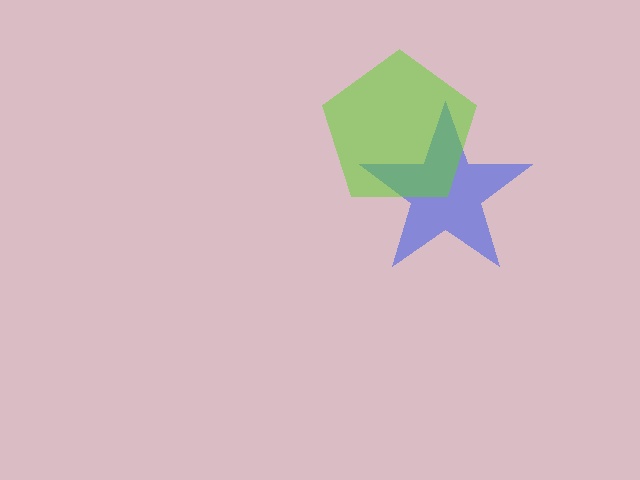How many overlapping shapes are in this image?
There are 2 overlapping shapes in the image.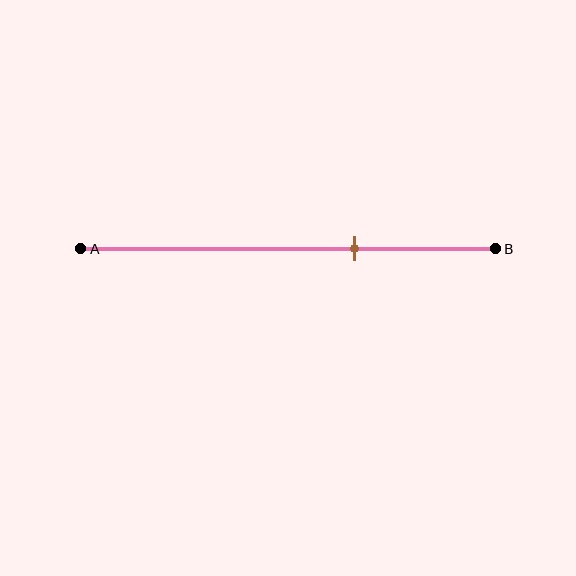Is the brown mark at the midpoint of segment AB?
No, the mark is at about 65% from A, not at the 50% midpoint.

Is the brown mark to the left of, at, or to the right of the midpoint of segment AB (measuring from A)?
The brown mark is to the right of the midpoint of segment AB.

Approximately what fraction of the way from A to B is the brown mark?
The brown mark is approximately 65% of the way from A to B.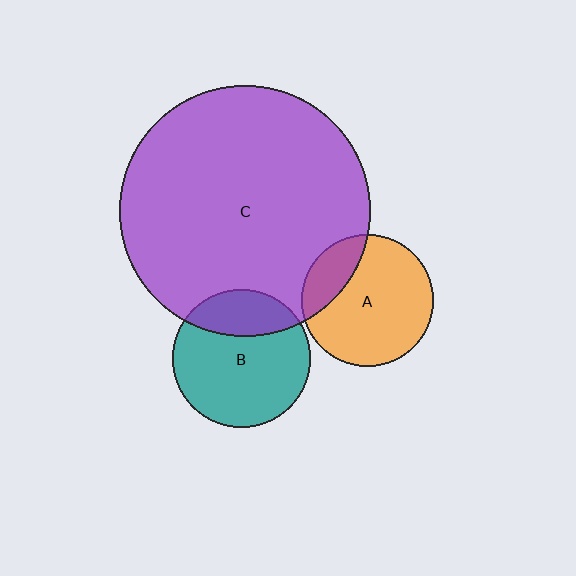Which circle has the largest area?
Circle C (purple).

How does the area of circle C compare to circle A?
Approximately 3.6 times.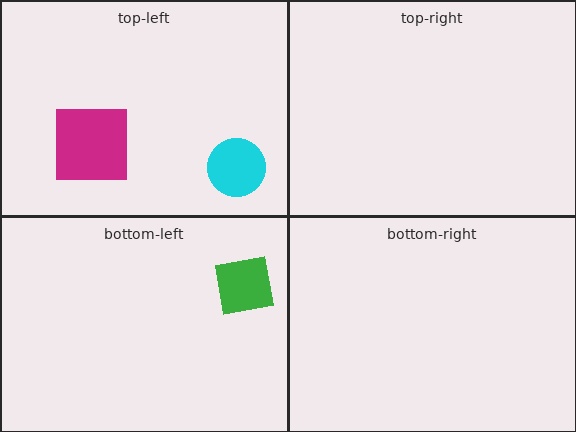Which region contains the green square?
The bottom-left region.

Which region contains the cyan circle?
The top-left region.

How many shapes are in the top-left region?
2.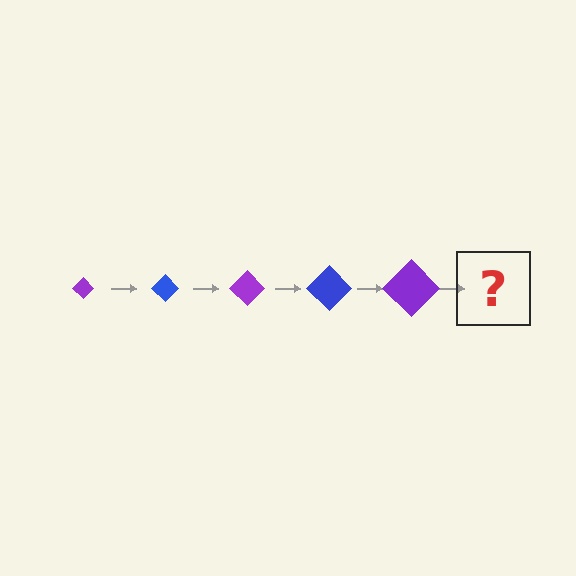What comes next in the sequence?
The next element should be a blue diamond, larger than the previous one.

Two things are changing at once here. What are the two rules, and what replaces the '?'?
The two rules are that the diamond grows larger each step and the color cycles through purple and blue. The '?' should be a blue diamond, larger than the previous one.